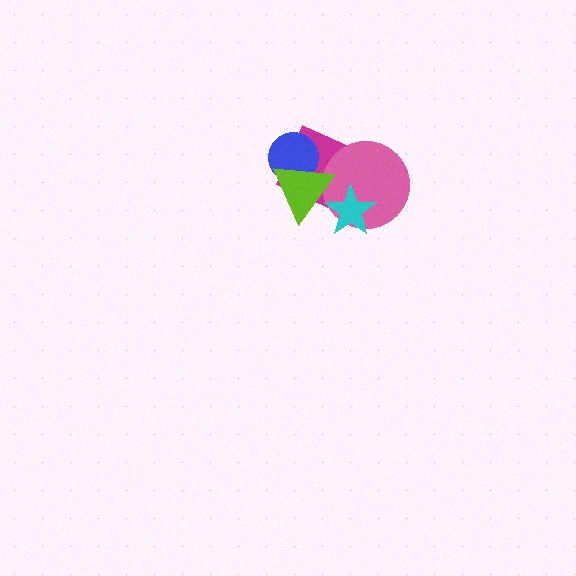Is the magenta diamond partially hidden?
Yes, it is partially covered by another shape.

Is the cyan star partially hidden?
Yes, it is partially covered by another shape.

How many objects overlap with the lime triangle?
4 objects overlap with the lime triangle.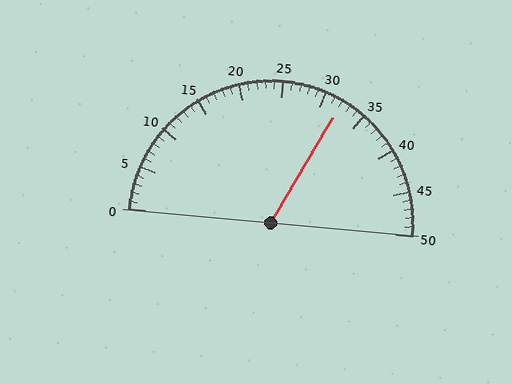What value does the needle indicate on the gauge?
The needle indicates approximately 32.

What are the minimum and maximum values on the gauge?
The gauge ranges from 0 to 50.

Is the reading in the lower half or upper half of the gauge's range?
The reading is in the upper half of the range (0 to 50).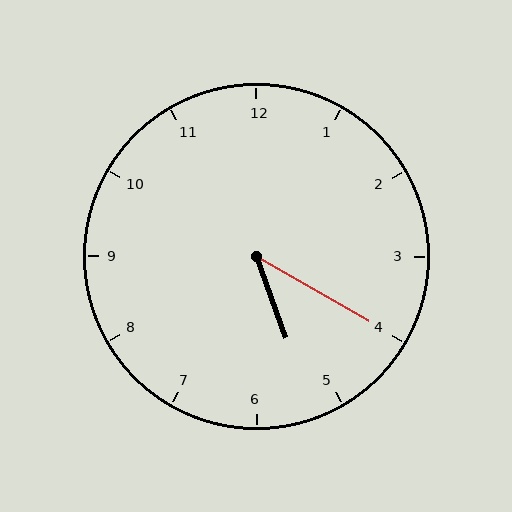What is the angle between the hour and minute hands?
Approximately 40 degrees.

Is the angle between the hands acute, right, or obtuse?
It is acute.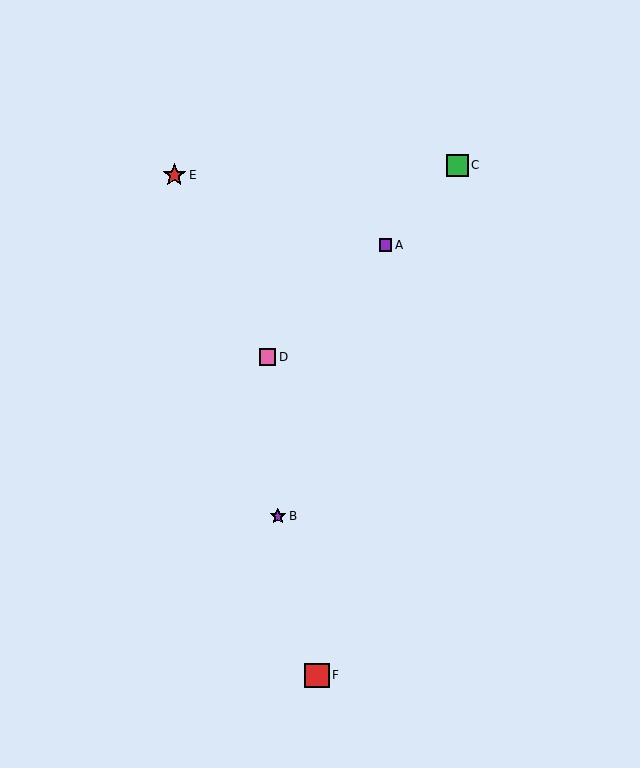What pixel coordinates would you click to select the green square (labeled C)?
Click at (457, 165) to select the green square C.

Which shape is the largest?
The red square (labeled F) is the largest.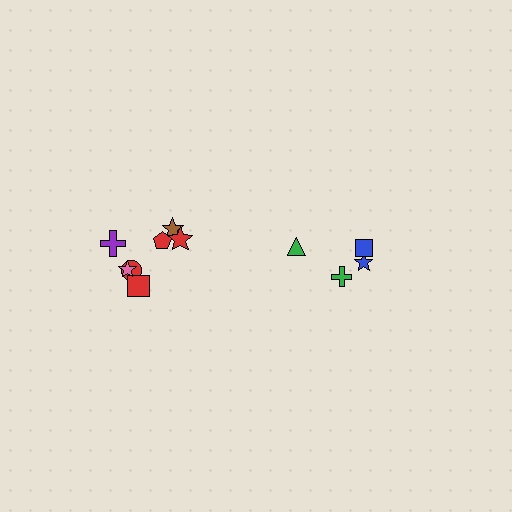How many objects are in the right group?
There are 4 objects.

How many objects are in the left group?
There are 7 objects.